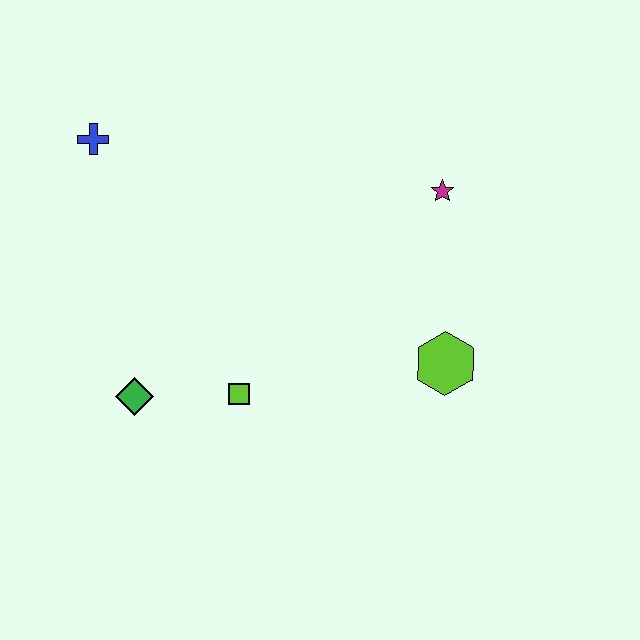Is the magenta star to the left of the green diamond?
No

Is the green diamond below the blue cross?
Yes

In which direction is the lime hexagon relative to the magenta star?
The lime hexagon is below the magenta star.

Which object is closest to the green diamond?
The lime square is closest to the green diamond.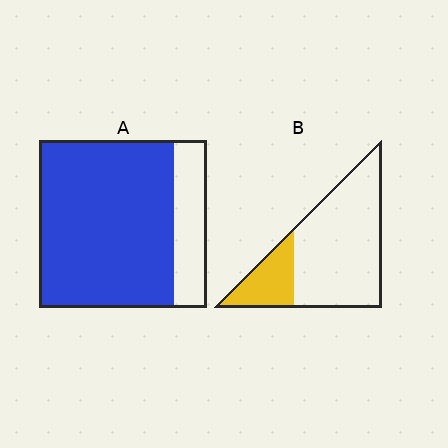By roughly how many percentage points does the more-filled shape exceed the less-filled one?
By roughly 60 percentage points (A over B).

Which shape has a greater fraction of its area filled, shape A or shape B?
Shape A.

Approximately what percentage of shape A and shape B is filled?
A is approximately 80% and B is approximately 25%.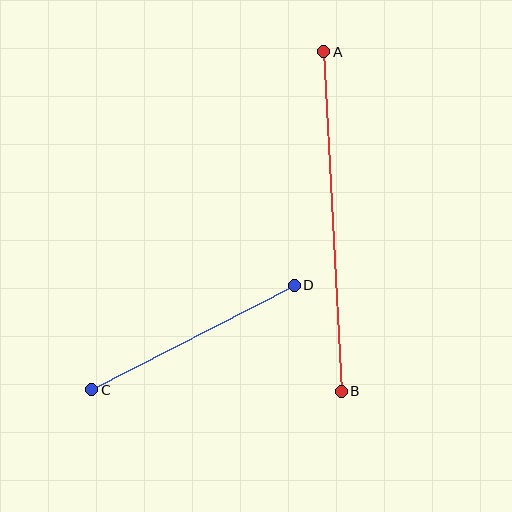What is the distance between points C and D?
The distance is approximately 228 pixels.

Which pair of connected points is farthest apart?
Points A and B are farthest apart.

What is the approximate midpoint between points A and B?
The midpoint is at approximately (333, 221) pixels.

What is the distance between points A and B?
The distance is approximately 340 pixels.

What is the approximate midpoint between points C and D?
The midpoint is at approximately (193, 337) pixels.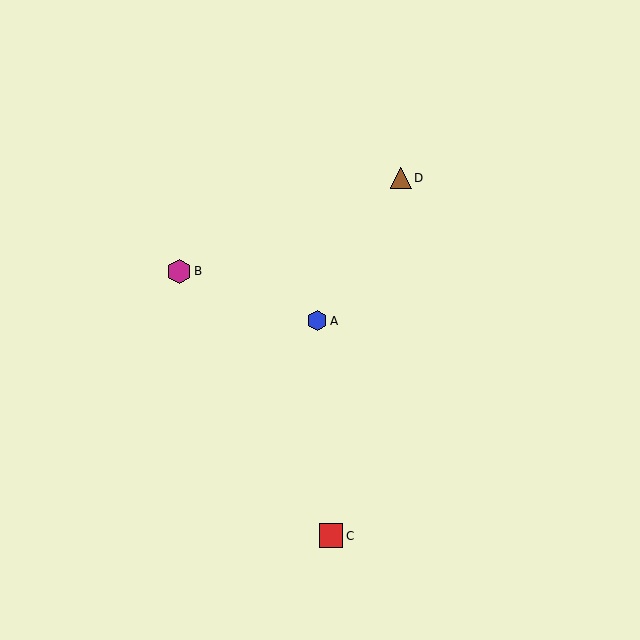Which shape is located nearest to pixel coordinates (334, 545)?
The red square (labeled C) at (331, 536) is nearest to that location.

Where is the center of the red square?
The center of the red square is at (331, 536).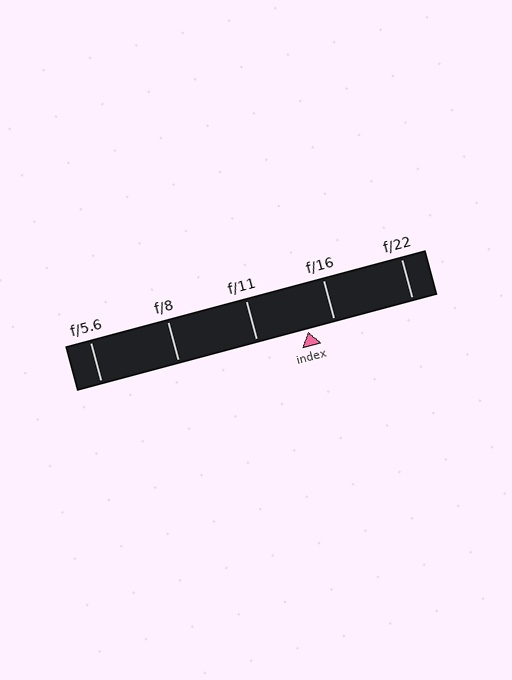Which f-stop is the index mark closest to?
The index mark is closest to f/16.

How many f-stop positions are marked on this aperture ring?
There are 5 f-stop positions marked.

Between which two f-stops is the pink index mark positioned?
The index mark is between f/11 and f/16.